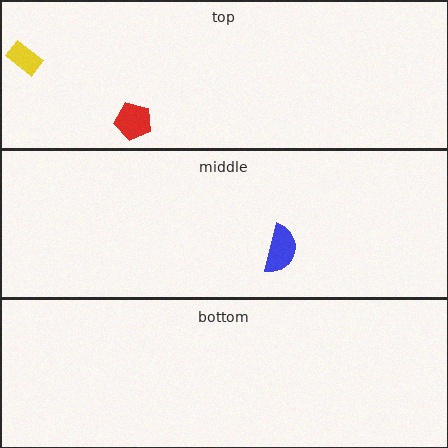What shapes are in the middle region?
The blue semicircle.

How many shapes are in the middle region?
1.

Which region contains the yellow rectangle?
The top region.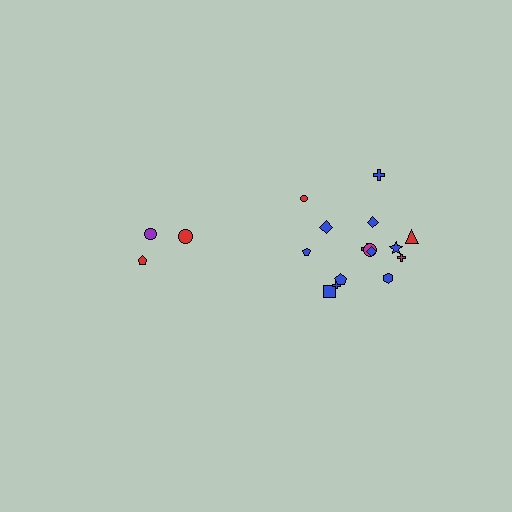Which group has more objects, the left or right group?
The right group.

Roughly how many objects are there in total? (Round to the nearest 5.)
Roughly 20 objects in total.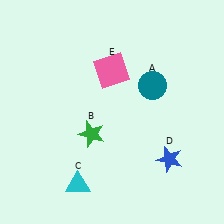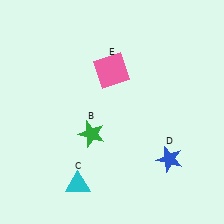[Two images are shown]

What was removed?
The teal circle (A) was removed in Image 2.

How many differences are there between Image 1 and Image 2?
There is 1 difference between the two images.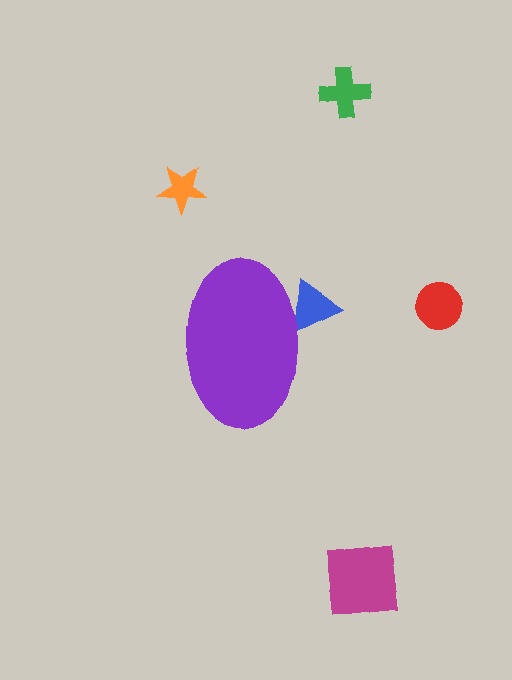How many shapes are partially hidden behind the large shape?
1 shape is partially hidden.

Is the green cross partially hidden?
No, the green cross is fully visible.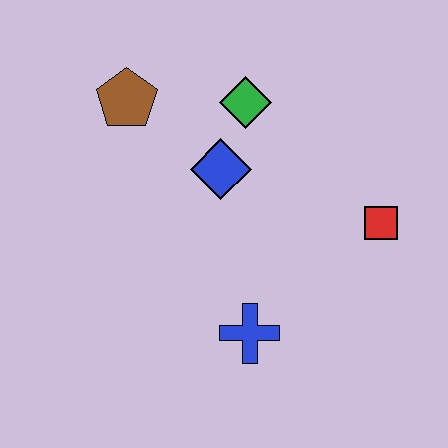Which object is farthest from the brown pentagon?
The red square is farthest from the brown pentagon.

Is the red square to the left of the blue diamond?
No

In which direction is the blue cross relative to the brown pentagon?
The blue cross is below the brown pentagon.